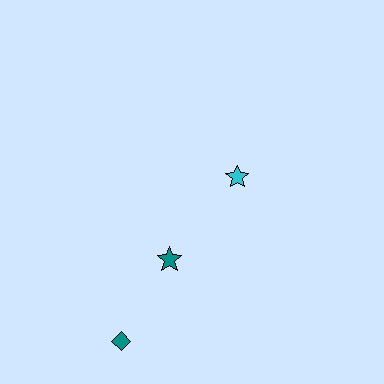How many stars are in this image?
There are 2 stars.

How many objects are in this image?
There are 3 objects.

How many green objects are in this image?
There are no green objects.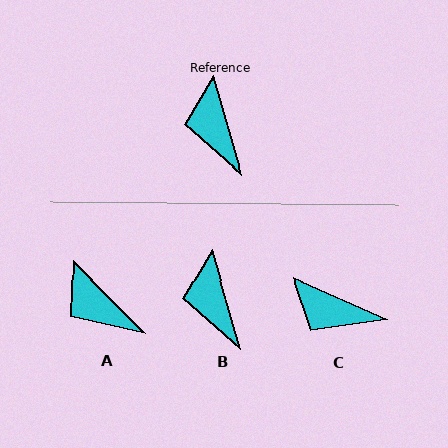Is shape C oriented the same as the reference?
No, it is off by about 50 degrees.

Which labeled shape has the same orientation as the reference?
B.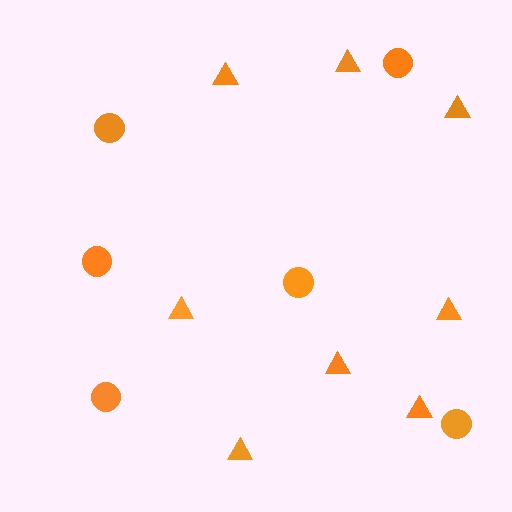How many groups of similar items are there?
There are 2 groups: one group of triangles (8) and one group of circles (6).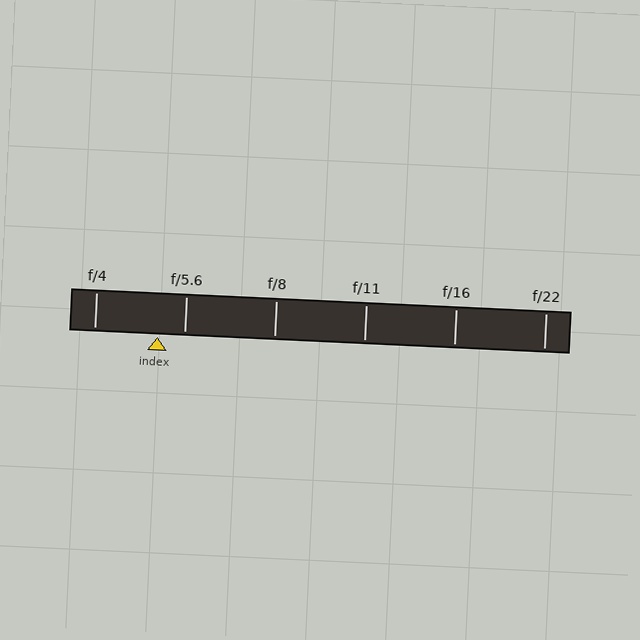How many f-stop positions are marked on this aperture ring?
There are 6 f-stop positions marked.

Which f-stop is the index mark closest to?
The index mark is closest to f/5.6.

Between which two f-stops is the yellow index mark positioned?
The index mark is between f/4 and f/5.6.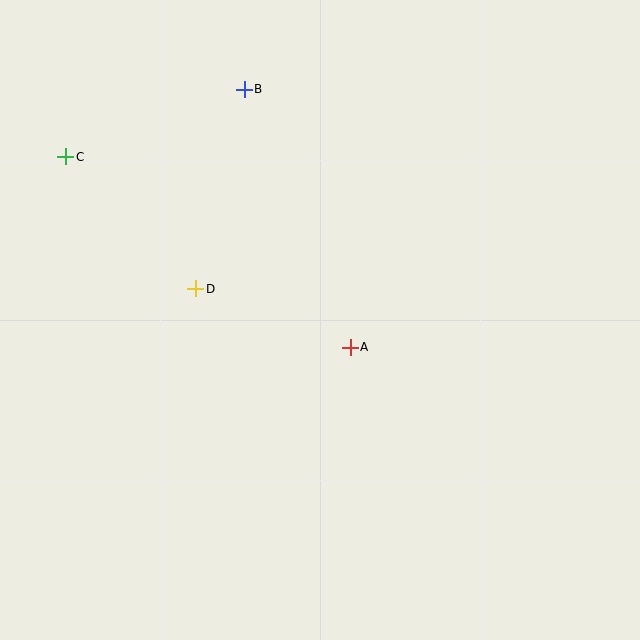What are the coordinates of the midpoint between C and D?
The midpoint between C and D is at (131, 223).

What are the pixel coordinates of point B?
Point B is at (244, 89).